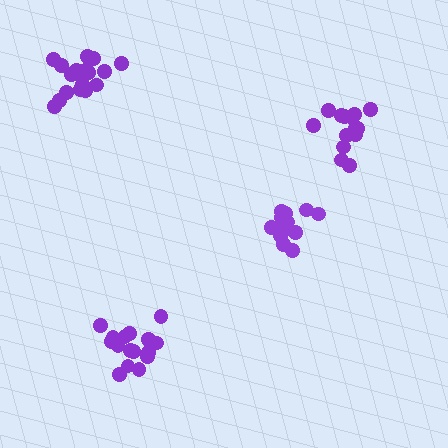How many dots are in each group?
Group 1: 19 dots, Group 2: 16 dots, Group 3: 14 dots, Group 4: 14 dots (63 total).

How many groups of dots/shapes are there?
There are 4 groups.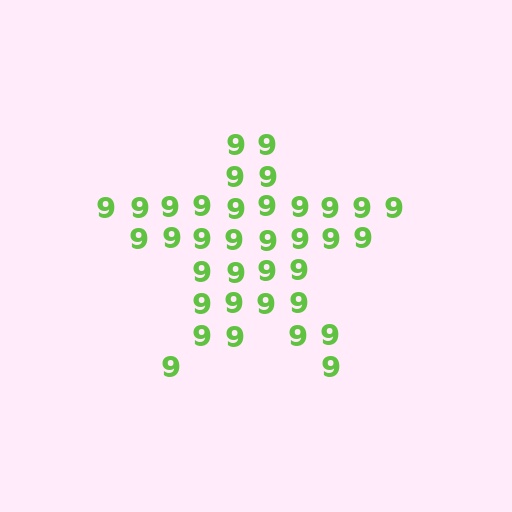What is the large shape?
The large shape is a star.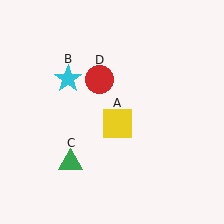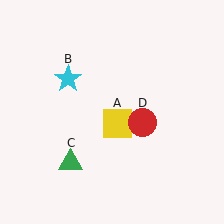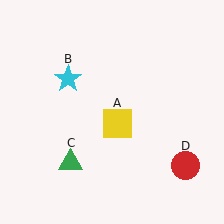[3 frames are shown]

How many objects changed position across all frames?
1 object changed position: red circle (object D).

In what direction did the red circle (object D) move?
The red circle (object D) moved down and to the right.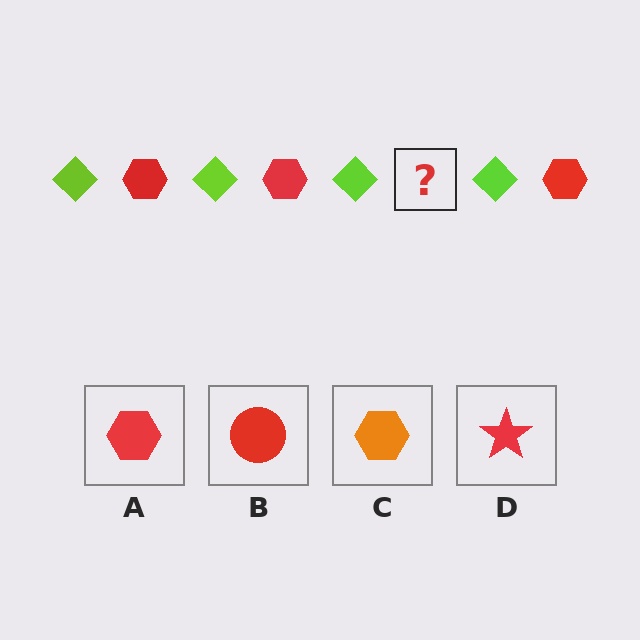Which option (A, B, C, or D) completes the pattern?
A.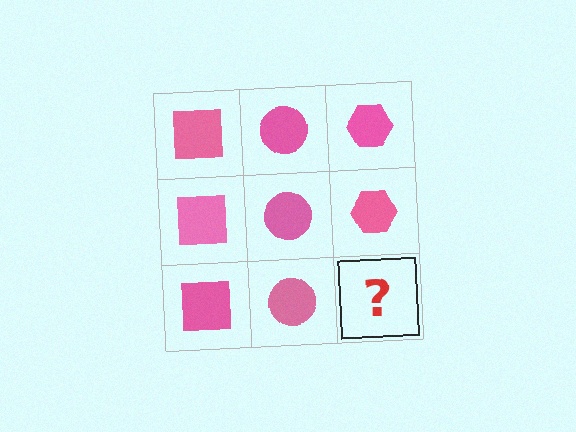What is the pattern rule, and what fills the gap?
The rule is that each column has a consistent shape. The gap should be filled with a pink hexagon.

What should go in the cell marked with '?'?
The missing cell should contain a pink hexagon.